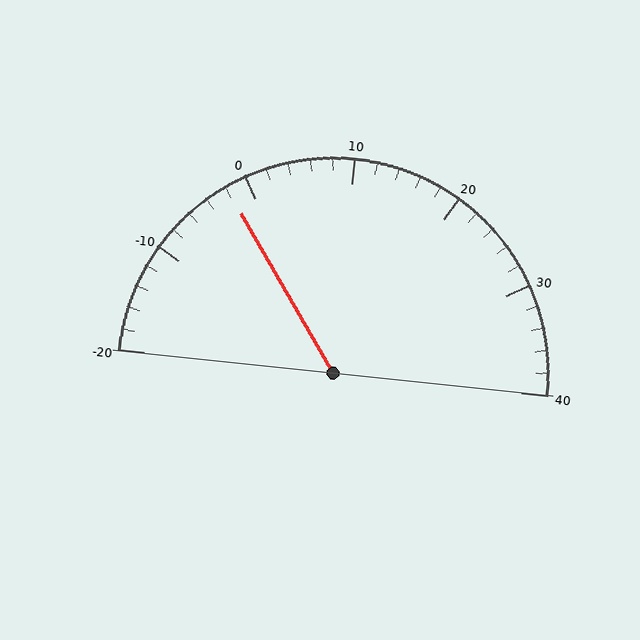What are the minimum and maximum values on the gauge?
The gauge ranges from -20 to 40.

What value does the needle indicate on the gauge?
The needle indicates approximately -2.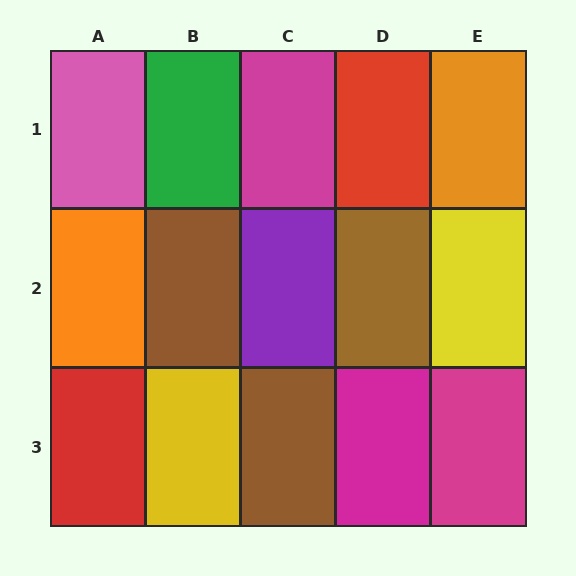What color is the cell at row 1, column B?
Green.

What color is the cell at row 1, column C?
Magenta.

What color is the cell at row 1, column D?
Red.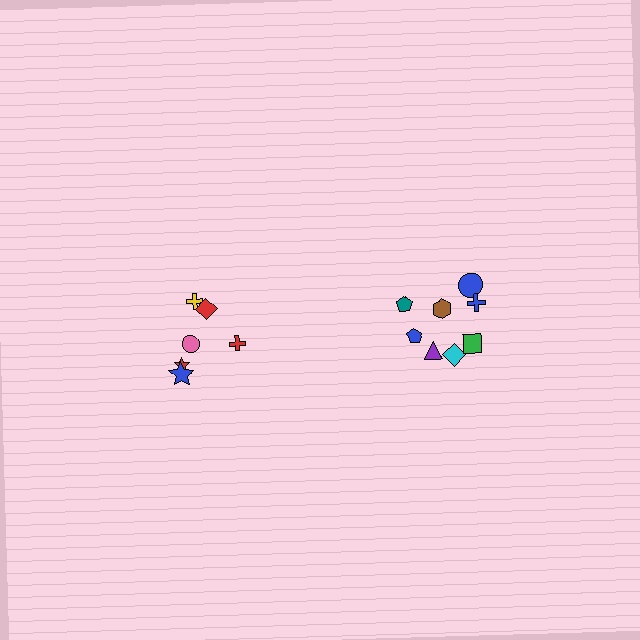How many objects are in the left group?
There are 6 objects.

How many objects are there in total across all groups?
There are 14 objects.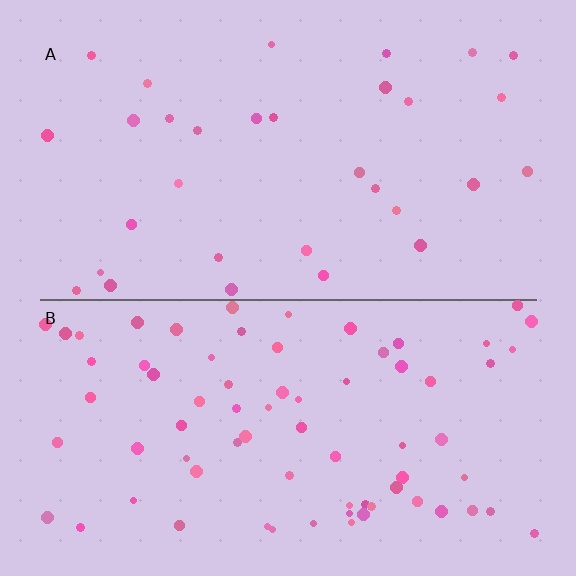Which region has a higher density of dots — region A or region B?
B (the bottom).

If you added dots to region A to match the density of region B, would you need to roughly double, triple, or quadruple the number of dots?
Approximately double.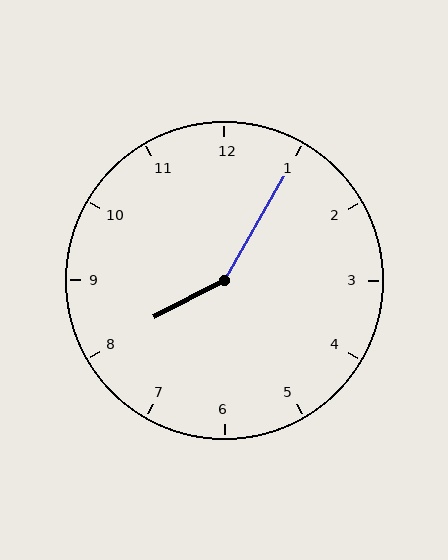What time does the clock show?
8:05.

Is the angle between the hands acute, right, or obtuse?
It is obtuse.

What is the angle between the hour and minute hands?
Approximately 148 degrees.